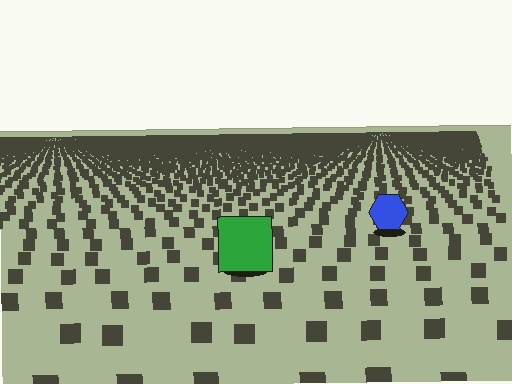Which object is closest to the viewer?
The green square is closest. The texture marks near it are larger and more spread out.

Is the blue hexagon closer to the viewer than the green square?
No. The green square is closer — you can tell from the texture gradient: the ground texture is coarser near it.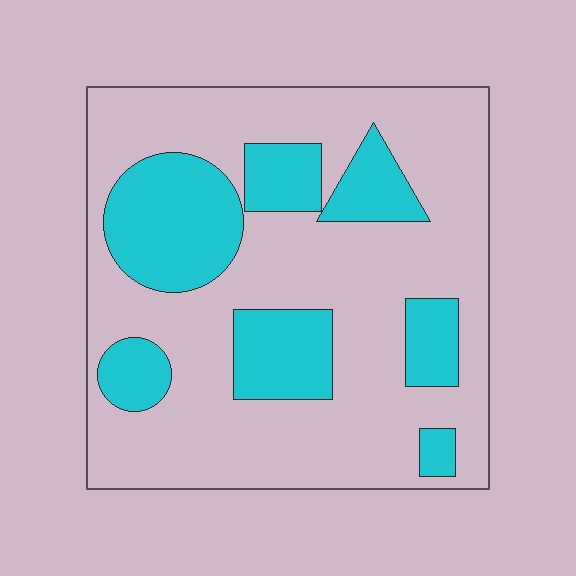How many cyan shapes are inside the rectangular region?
7.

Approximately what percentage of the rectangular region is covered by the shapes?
Approximately 30%.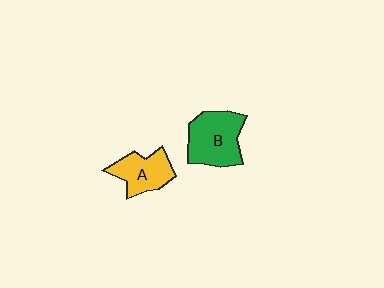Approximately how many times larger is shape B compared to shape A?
Approximately 1.4 times.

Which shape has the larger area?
Shape B (green).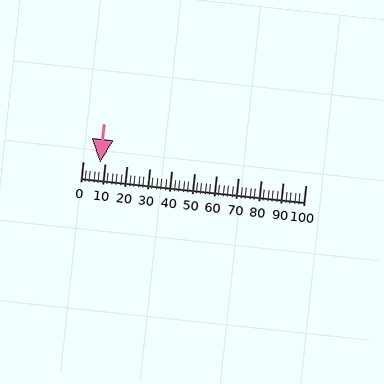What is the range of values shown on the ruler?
The ruler shows values from 0 to 100.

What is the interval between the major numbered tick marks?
The major tick marks are spaced 10 units apart.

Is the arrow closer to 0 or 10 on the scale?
The arrow is closer to 10.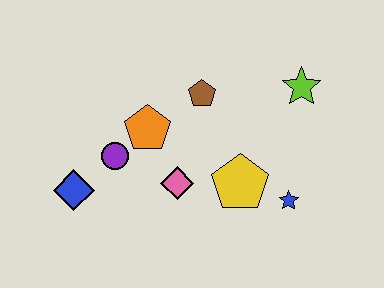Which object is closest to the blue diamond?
The purple circle is closest to the blue diamond.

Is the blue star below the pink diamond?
Yes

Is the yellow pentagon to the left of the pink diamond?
No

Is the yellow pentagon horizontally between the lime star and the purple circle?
Yes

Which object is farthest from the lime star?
The blue diamond is farthest from the lime star.